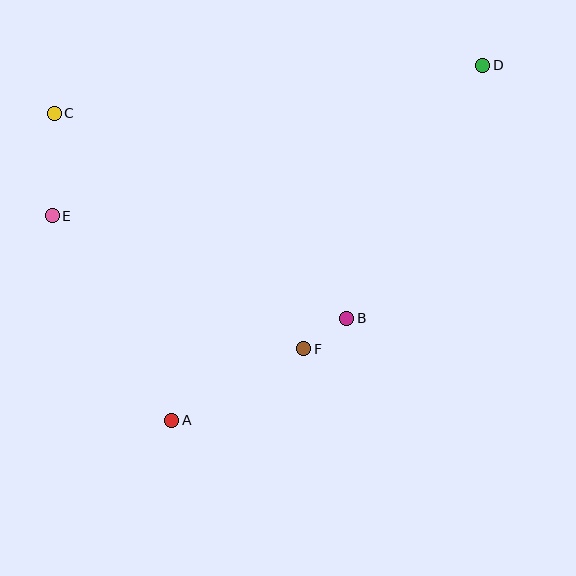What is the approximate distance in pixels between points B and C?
The distance between B and C is approximately 357 pixels.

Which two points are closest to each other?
Points B and F are closest to each other.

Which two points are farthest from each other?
Points A and D are farthest from each other.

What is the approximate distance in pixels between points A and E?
The distance between A and E is approximately 237 pixels.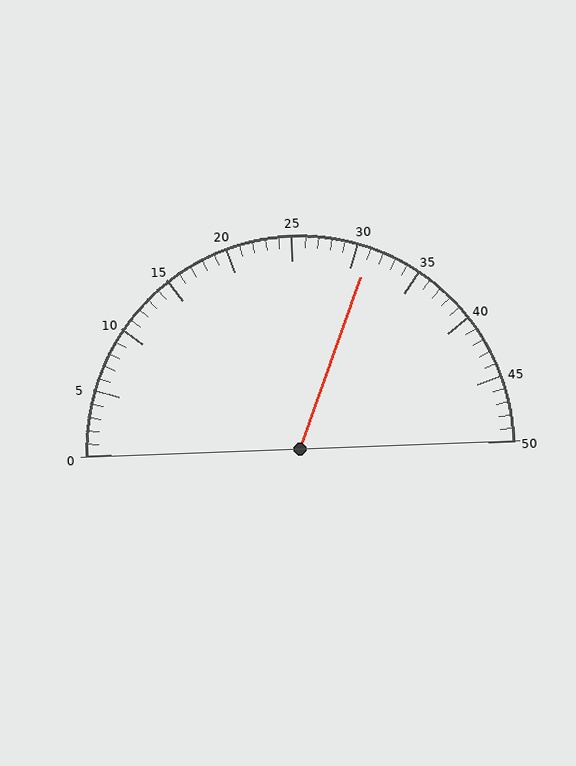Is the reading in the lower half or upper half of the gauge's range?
The reading is in the upper half of the range (0 to 50).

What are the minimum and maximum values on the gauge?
The gauge ranges from 0 to 50.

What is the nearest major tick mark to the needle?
The nearest major tick mark is 30.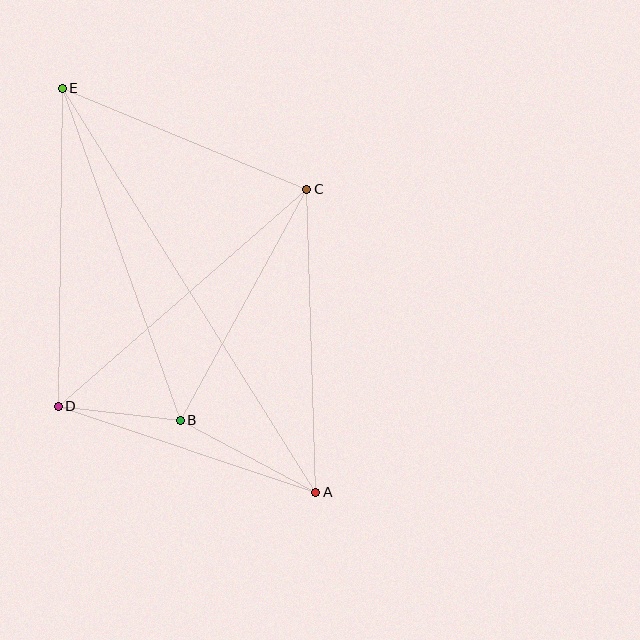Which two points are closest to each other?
Points B and D are closest to each other.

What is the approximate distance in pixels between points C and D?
The distance between C and D is approximately 330 pixels.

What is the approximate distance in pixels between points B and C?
The distance between B and C is approximately 263 pixels.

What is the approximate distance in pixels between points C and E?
The distance between C and E is approximately 264 pixels.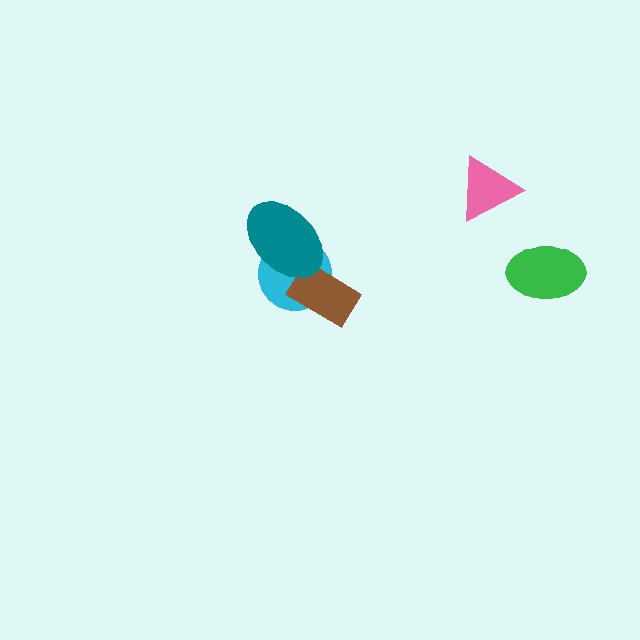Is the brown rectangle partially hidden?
Yes, it is partially covered by another shape.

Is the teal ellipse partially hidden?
No, no other shape covers it.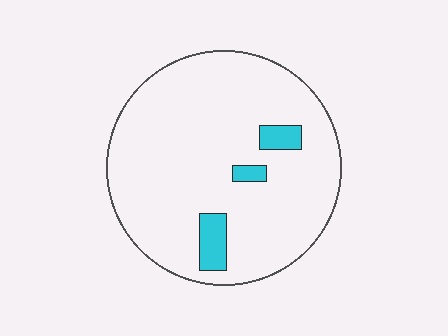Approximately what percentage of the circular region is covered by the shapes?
Approximately 10%.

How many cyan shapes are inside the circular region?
3.